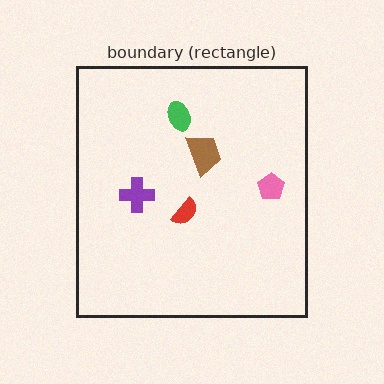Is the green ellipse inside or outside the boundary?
Inside.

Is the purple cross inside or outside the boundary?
Inside.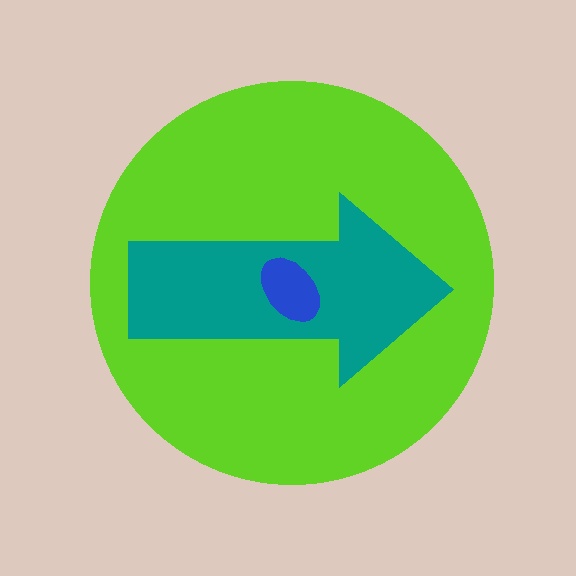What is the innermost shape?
The blue ellipse.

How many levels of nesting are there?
3.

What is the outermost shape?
The lime circle.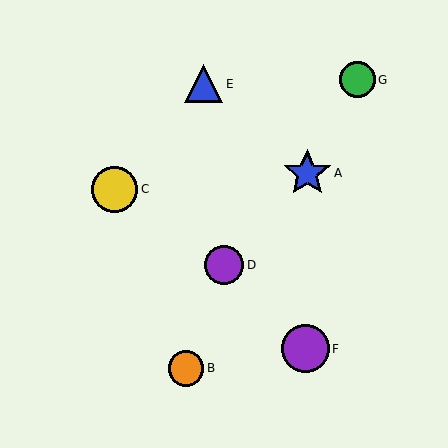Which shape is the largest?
The blue star (labeled A) is the largest.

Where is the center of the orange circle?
The center of the orange circle is at (186, 368).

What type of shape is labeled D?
Shape D is a purple circle.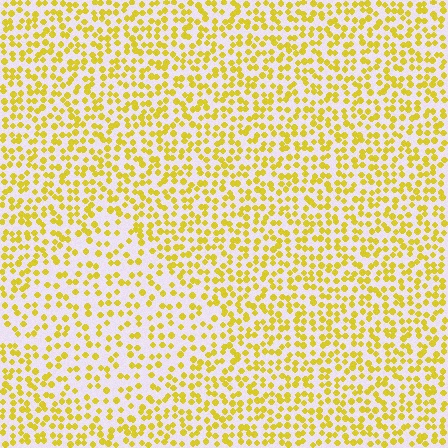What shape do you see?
I see a diamond.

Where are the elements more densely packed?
The elements are more densely packed outside the diamond boundary.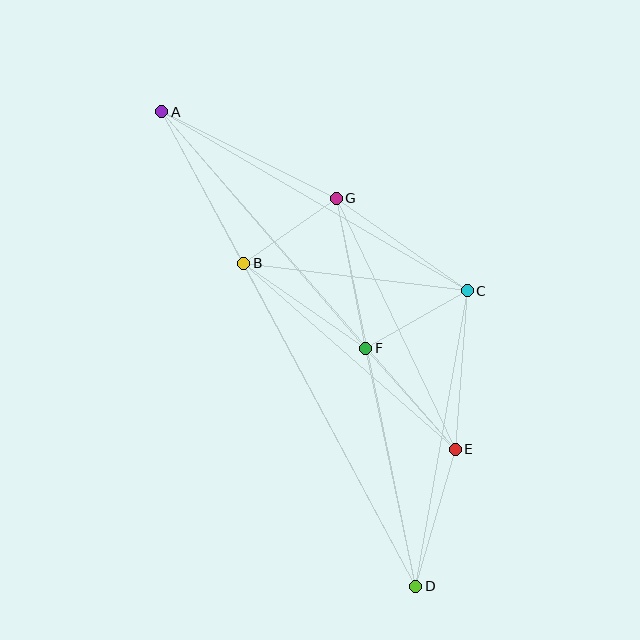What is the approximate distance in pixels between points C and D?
The distance between C and D is approximately 300 pixels.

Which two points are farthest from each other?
Points A and D are farthest from each other.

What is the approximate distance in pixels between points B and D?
The distance between B and D is approximately 366 pixels.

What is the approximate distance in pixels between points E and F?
The distance between E and F is approximately 135 pixels.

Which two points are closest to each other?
Points B and G are closest to each other.